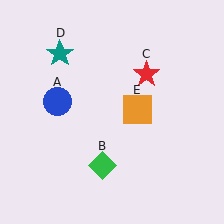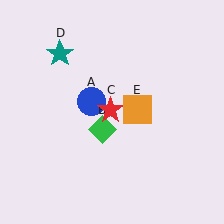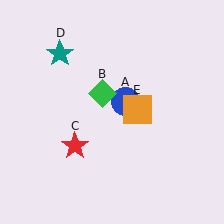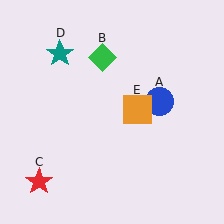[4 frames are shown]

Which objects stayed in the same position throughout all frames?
Teal star (object D) and orange square (object E) remained stationary.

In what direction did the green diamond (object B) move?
The green diamond (object B) moved up.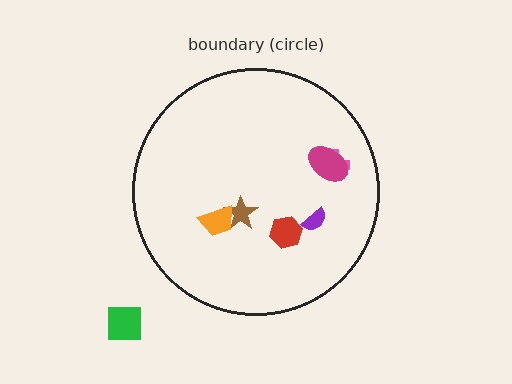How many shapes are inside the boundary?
6 inside, 1 outside.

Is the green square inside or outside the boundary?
Outside.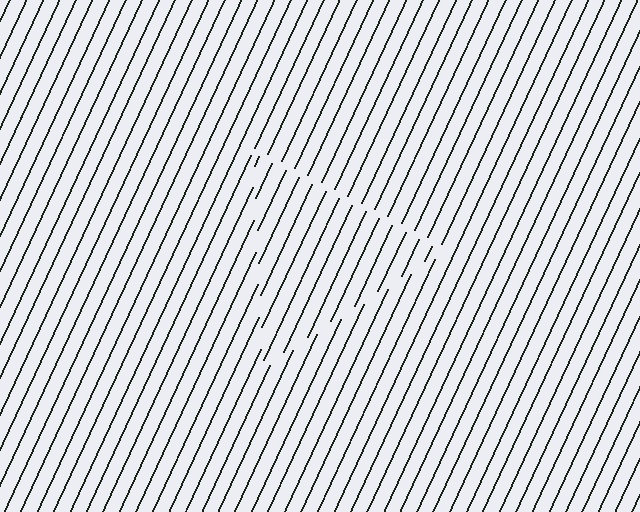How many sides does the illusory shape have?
3 sides — the line-ends trace a triangle.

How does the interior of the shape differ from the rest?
The interior of the shape contains the same grating, shifted by half a period — the contour is defined by the phase discontinuity where line-ends from the inner and outer gratings abut.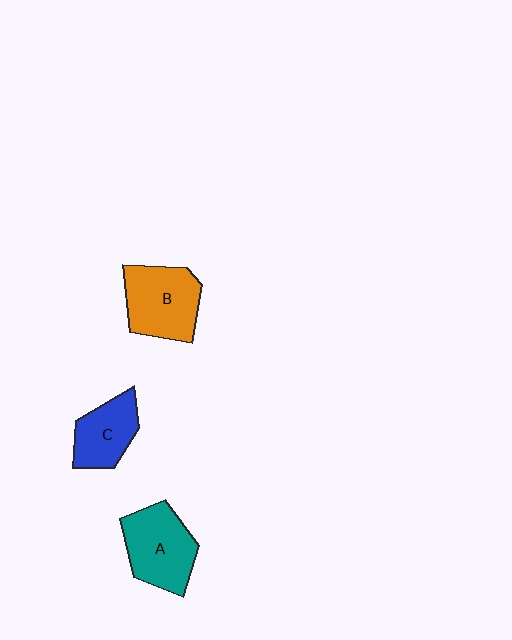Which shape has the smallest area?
Shape C (blue).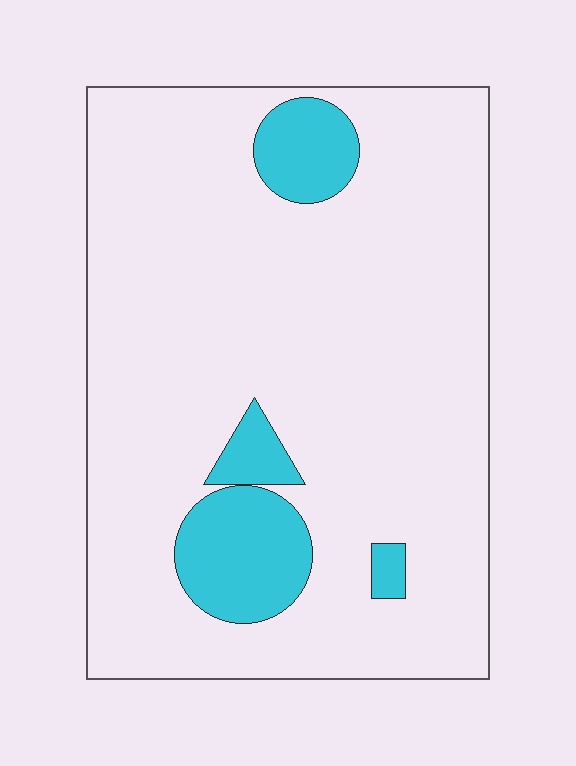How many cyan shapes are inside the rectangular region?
4.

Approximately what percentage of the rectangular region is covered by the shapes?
Approximately 15%.